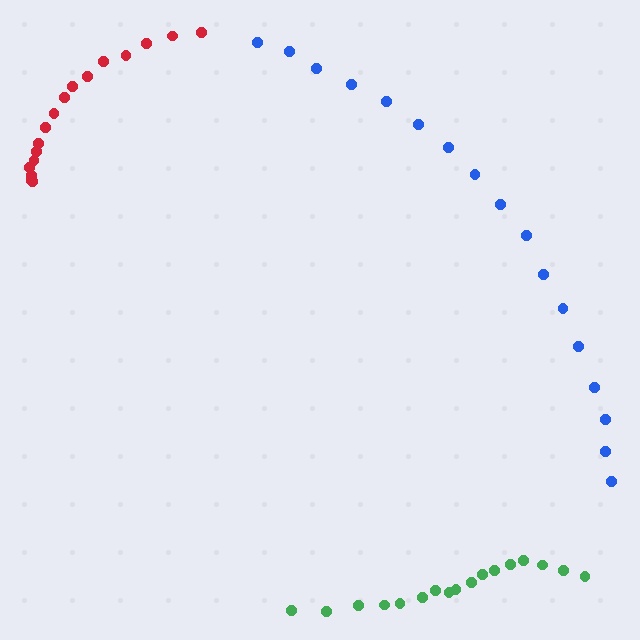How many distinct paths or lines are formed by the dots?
There are 3 distinct paths.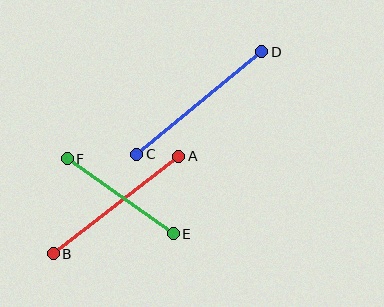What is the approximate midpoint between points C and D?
The midpoint is at approximately (199, 103) pixels.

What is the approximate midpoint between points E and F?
The midpoint is at approximately (120, 196) pixels.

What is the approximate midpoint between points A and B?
The midpoint is at approximately (116, 205) pixels.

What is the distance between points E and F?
The distance is approximately 130 pixels.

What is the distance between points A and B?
The distance is approximately 159 pixels.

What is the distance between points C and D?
The distance is approximately 162 pixels.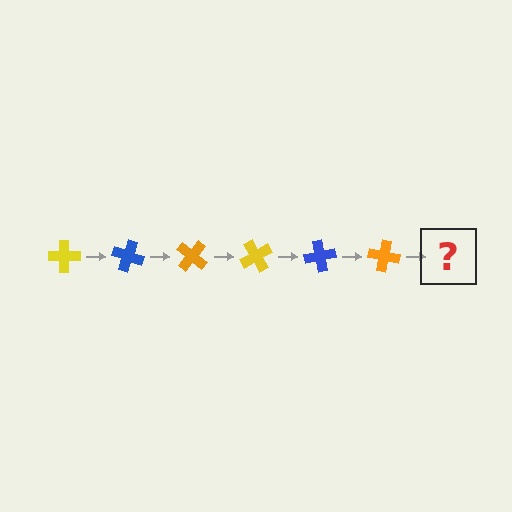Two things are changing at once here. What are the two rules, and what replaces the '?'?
The two rules are that it rotates 20 degrees each step and the color cycles through yellow, blue, and orange. The '?' should be a yellow cross, rotated 120 degrees from the start.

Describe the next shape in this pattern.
It should be a yellow cross, rotated 120 degrees from the start.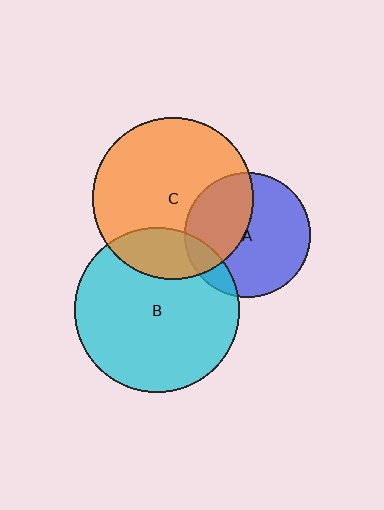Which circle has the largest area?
Circle B (cyan).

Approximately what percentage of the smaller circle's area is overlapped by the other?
Approximately 15%.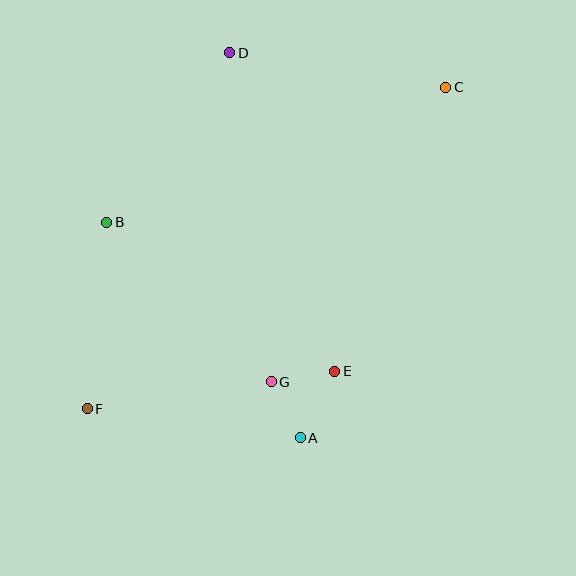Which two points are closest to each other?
Points A and G are closest to each other.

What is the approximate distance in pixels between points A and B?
The distance between A and B is approximately 290 pixels.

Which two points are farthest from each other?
Points C and F are farthest from each other.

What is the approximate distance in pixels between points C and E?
The distance between C and E is approximately 305 pixels.